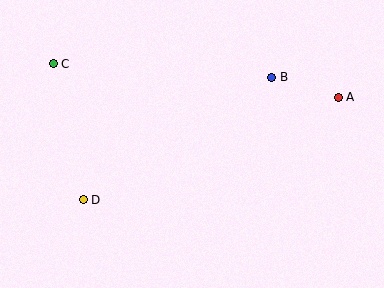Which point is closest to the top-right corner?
Point A is closest to the top-right corner.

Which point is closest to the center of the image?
Point B at (272, 77) is closest to the center.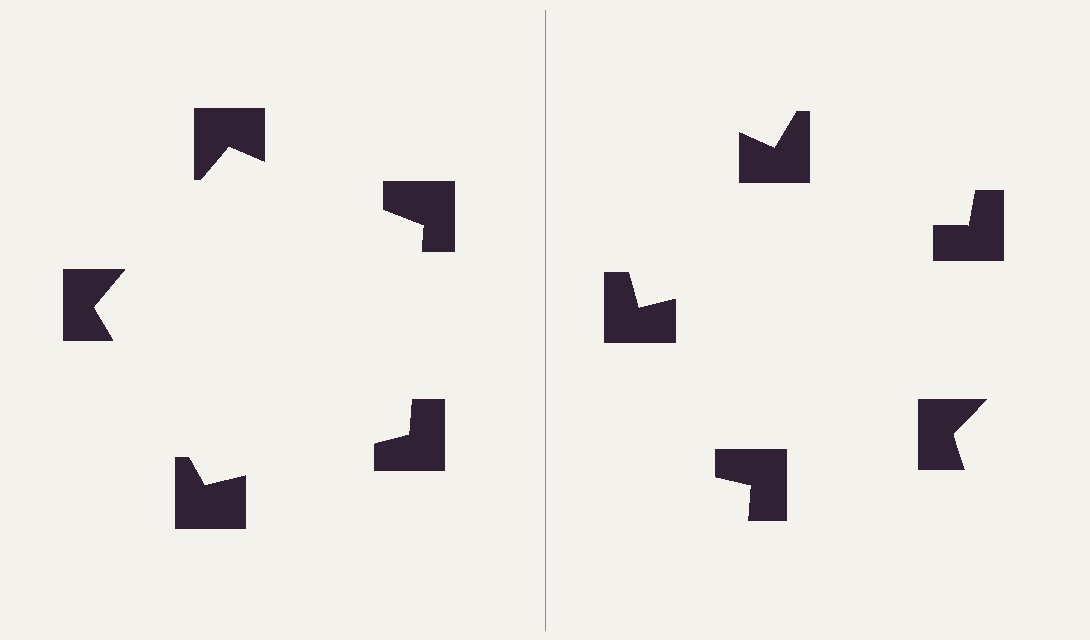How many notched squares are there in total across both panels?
10 — 5 on each side.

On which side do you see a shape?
An illusory pentagon appears on the left side. On the right side the wedge cuts are rotated, so no coherent shape forms.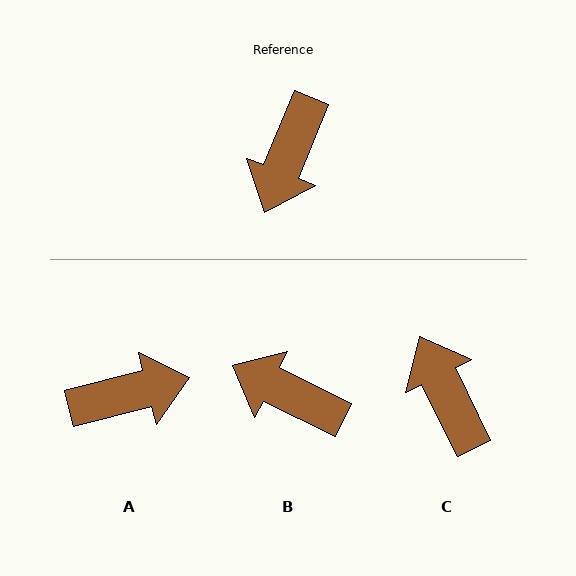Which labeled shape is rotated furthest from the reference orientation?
C, about 132 degrees away.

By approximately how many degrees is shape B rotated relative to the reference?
Approximately 94 degrees clockwise.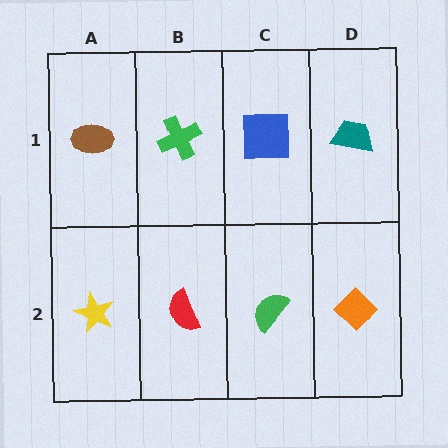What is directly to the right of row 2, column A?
A red semicircle.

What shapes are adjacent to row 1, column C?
A green semicircle (row 2, column C), a green cross (row 1, column B), a teal trapezoid (row 1, column D).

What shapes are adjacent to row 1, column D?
An orange diamond (row 2, column D), a blue square (row 1, column C).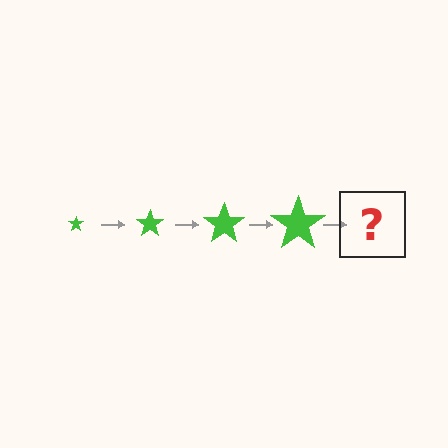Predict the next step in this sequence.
The next step is a green star, larger than the previous one.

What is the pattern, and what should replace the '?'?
The pattern is that the star gets progressively larger each step. The '?' should be a green star, larger than the previous one.